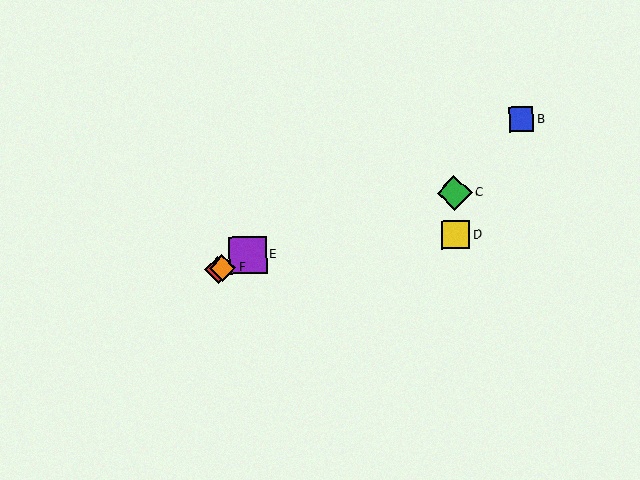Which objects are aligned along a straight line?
Objects A, B, E, F are aligned along a straight line.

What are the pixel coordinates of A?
Object A is at (218, 270).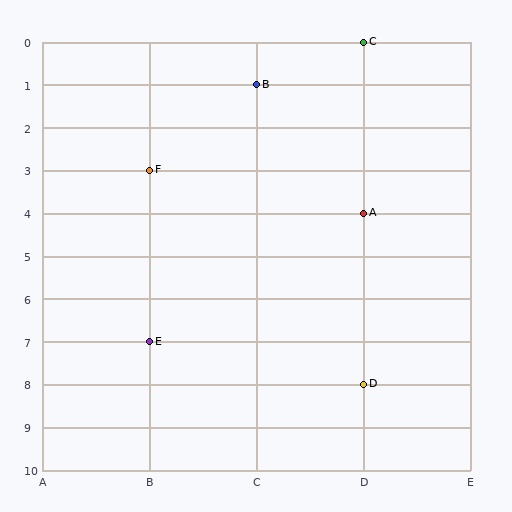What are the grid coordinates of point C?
Point C is at grid coordinates (D, 0).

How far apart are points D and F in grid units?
Points D and F are 2 columns and 5 rows apart (about 5.4 grid units diagonally).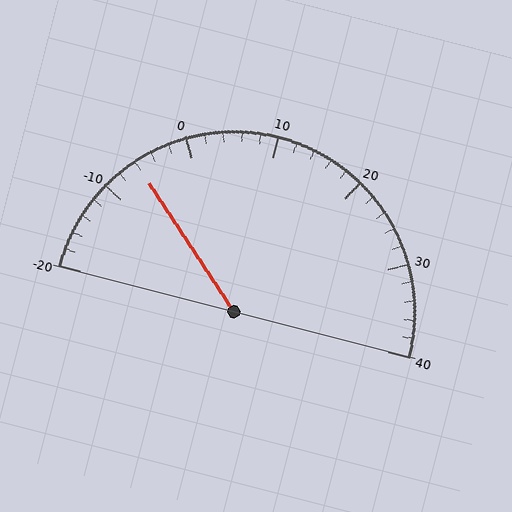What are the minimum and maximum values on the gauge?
The gauge ranges from -20 to 40.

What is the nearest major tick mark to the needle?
The nearest major tick mark is -10.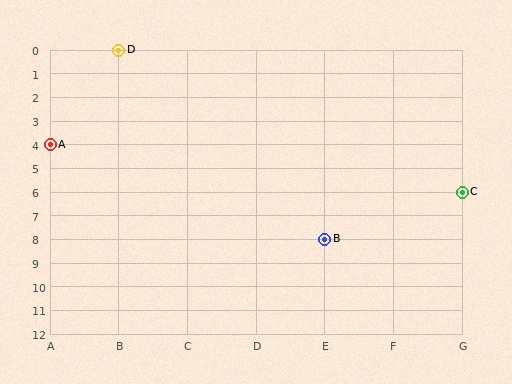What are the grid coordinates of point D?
Point D is at grid coordinates (B, 0).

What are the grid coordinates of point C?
Point C is at grid coordinates (G, 6).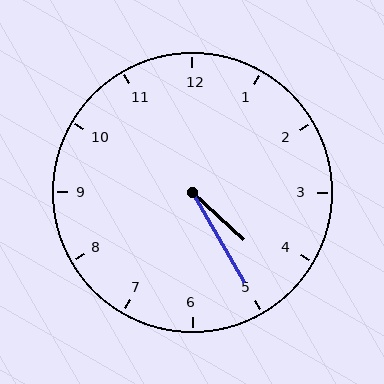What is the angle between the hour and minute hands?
Approximately 18 degrees.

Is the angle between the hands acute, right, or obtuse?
It is acute.